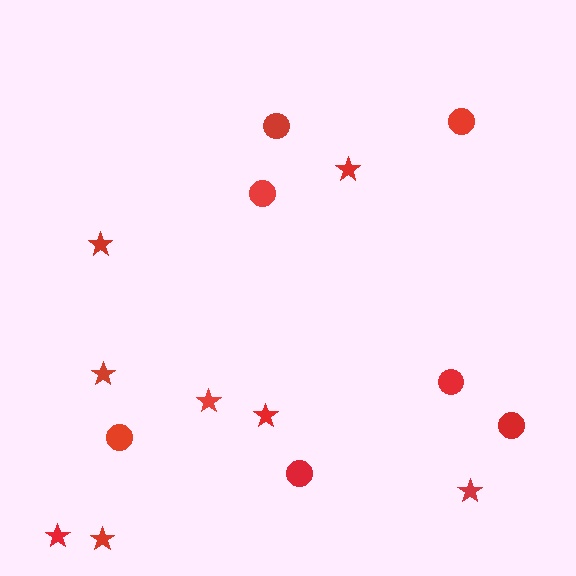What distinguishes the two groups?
There are 2 groups: one group of circles (7) and one group of stars (8).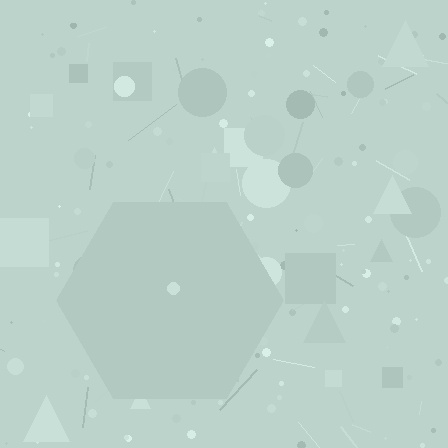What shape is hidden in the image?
A hexagon is hidden in the image.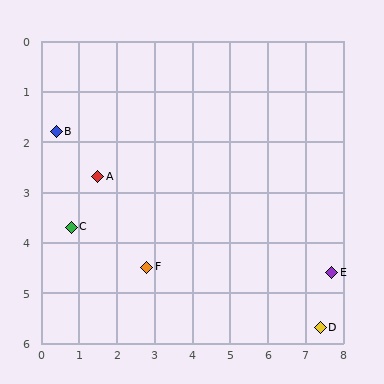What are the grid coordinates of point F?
Point F is at approximately (2.8, 4.5).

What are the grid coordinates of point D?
Point D is at approximately (7.4, 5.7).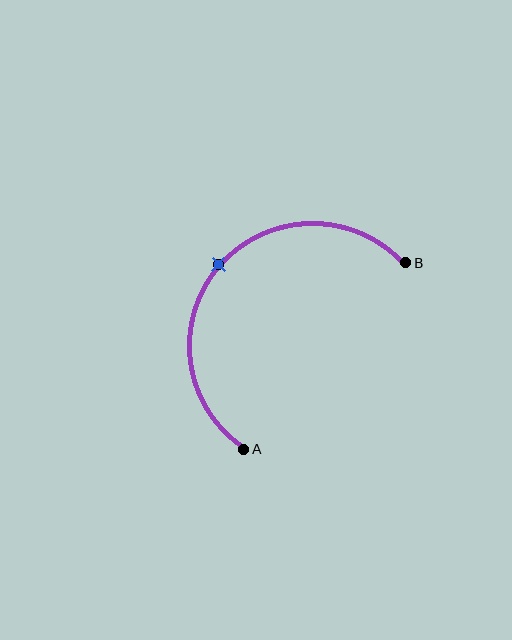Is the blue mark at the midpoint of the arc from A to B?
Yes. The blue mark lies on the arc at equal arc-length from both A and B — it is the arc midpoint.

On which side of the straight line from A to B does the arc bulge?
The arc bulges above and to the left of the straight line connecting A and B.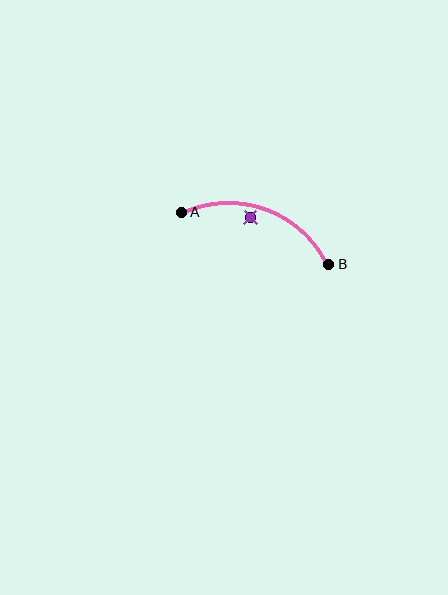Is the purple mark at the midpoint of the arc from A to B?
No — the purple mark does not lie on the arc at all. It sits slightly inside the curve.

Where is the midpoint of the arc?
The arc midpoint is the point on the curve farthest from the straight line joining A and B. It sits above that line.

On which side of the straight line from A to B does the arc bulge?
The arc bulges above the straight line connecting A and B.